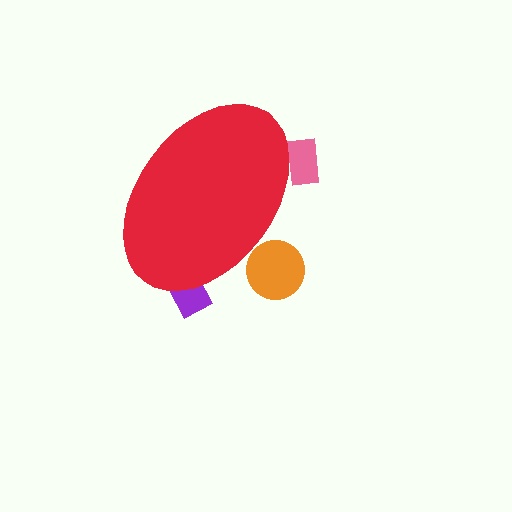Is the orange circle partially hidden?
Yes, the orange circle is partially hidden behind the red ellipse.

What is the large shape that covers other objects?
A red ellipse.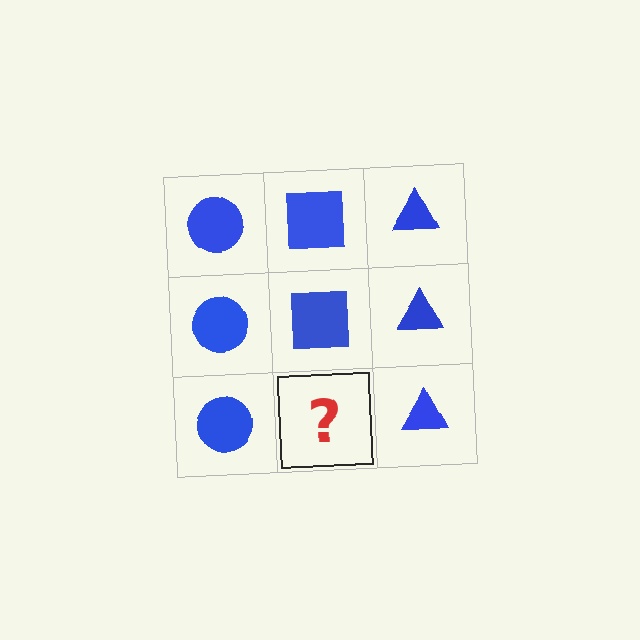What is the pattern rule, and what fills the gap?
The rule is that each column has a consistent shape. The gap should be filled with a blue square.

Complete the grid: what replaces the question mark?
The question mark should be replaced with a blue square.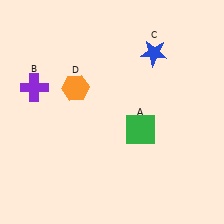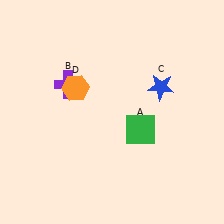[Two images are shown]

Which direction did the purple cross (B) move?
The purple cross (B) moved right.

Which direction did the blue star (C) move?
The blue star (C) moved down.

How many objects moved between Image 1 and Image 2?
2 objects moved between the two images.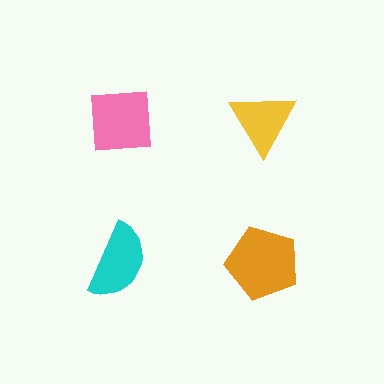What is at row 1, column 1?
A pink square.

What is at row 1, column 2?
A yellow triangle.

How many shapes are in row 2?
2 shapes.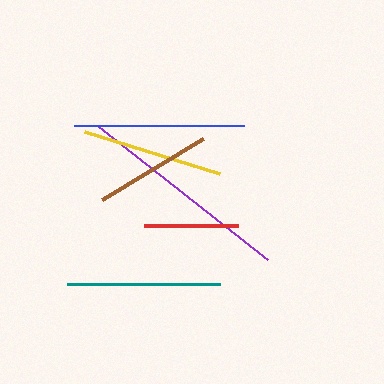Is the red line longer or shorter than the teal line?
The teal line is longer than the red line.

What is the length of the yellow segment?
The yellow segment is approximately 141 pixels long.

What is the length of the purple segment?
The purple segment is approximately 215 pixels long.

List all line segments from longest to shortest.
From longest to shortest: purple, blue, teal, yellow, brown, red.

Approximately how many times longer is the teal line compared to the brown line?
The teal line is approximately 1.3 times the length of the brown line.